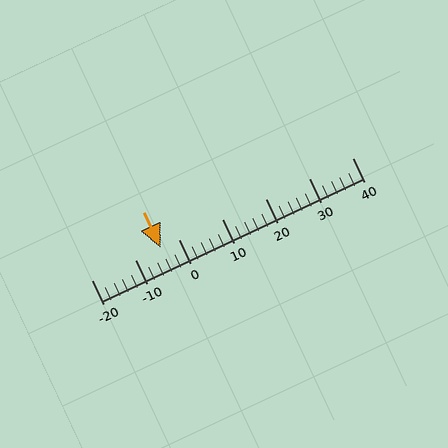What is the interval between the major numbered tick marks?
The major tick marks are spaced 10 units apart.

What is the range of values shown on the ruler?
The ruler shows values from -20 to 40.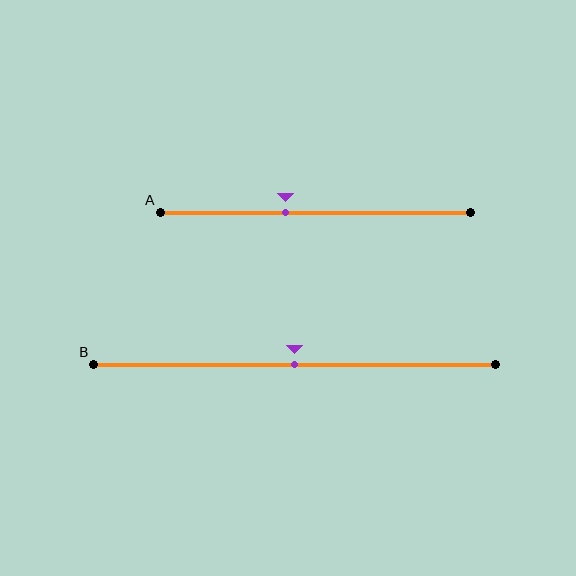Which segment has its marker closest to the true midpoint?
Segment B has its marker closest to the true midpoint.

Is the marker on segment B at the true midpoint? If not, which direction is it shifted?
Yes, the marker on segment B is at the true midpoint.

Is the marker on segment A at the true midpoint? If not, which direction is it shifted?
No, the marker on segment A is shifted to the left by about 10% of the segment length.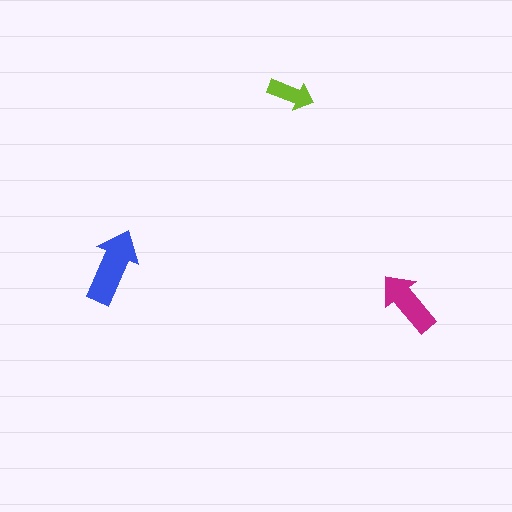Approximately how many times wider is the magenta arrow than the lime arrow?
About 1.5 times wider.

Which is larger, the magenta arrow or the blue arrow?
The blue one.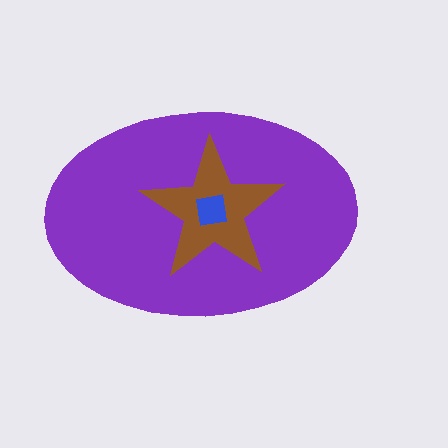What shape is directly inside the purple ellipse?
The brown star.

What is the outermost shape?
The purple ellipse.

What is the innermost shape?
The blue square.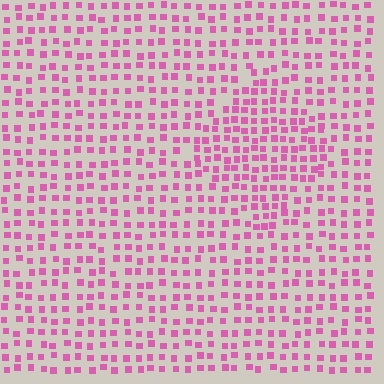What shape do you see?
I see a diamond.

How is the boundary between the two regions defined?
The boundary is defined by a change in element density (approximately 1.6x ratio). All elements are the same color, size, and shape.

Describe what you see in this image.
The image contains small pink elements arranged at two different densities. A diamond-shaped region is visible where the elements are more densely packed than the surrounding area.